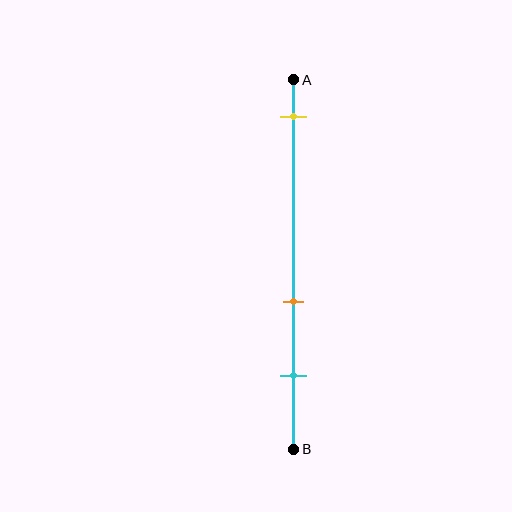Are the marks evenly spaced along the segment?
No, the marks are not evenly spaced.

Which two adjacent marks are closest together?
The orange and cyan marks are the closest adjacent pair.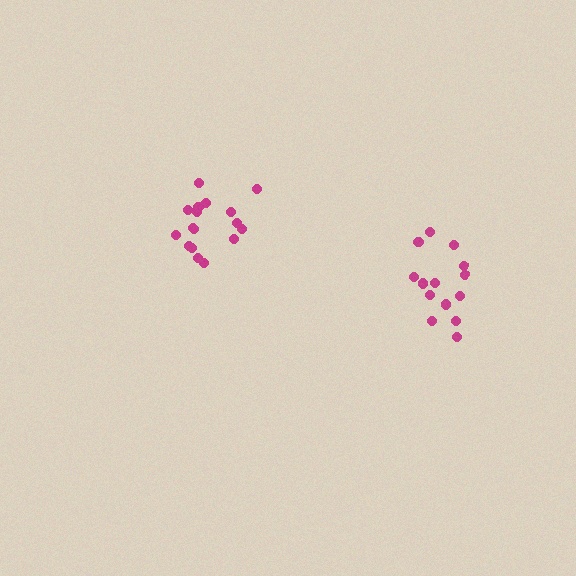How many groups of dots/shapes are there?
There are 2 groups.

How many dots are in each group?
Group 1: 14 dots, Group 2: 17 dots (31 total).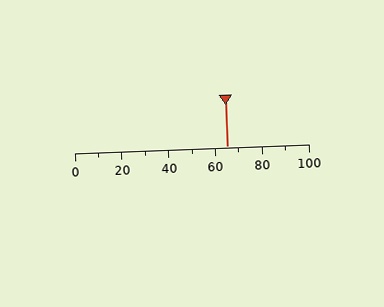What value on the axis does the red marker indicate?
The marker indicates approximately 65.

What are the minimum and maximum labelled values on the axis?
The axis runs from 0 to 100.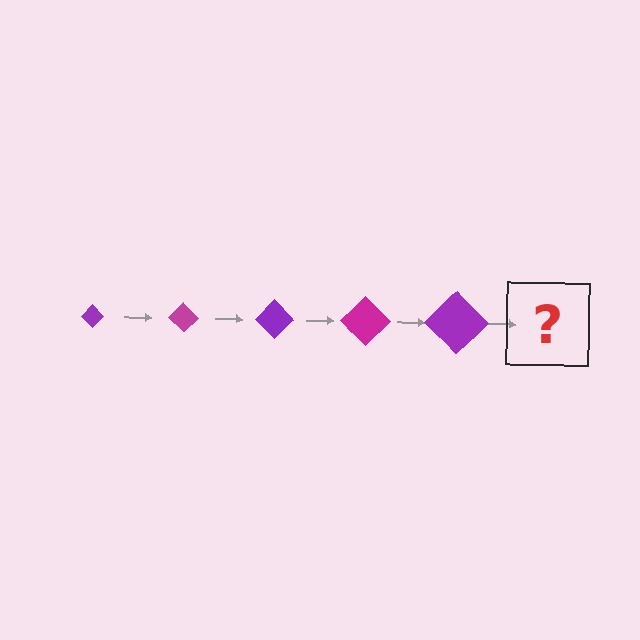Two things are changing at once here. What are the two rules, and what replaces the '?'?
The two rules are that the diamond grows larger each step and the color cycles through purple and magenta. The '?' should be a magenta diamond, larger than the previous one.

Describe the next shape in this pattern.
It should be a magenta diamond, larger than the previous one.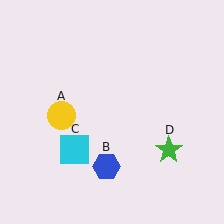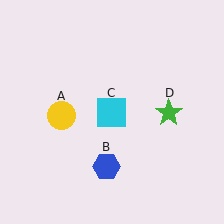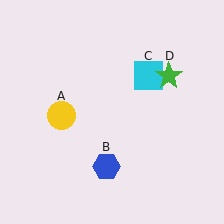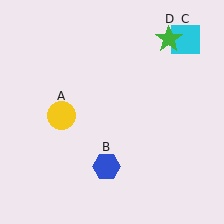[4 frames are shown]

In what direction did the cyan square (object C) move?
The cyan square (object C) moved up and to the right.